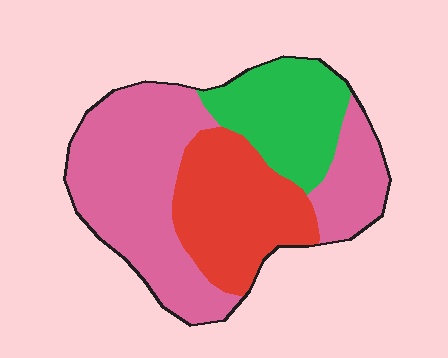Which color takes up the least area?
Green, at roughly 20%.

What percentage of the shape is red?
Red takes up between a quarter and a half of the shape.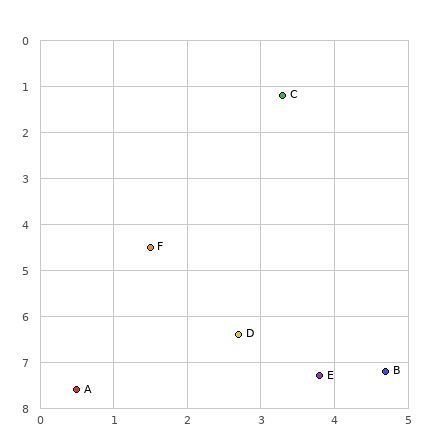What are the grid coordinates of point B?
Point B is at approximately (4.7, 7.2).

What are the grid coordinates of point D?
Point D is at approximately (2.7, 6.4).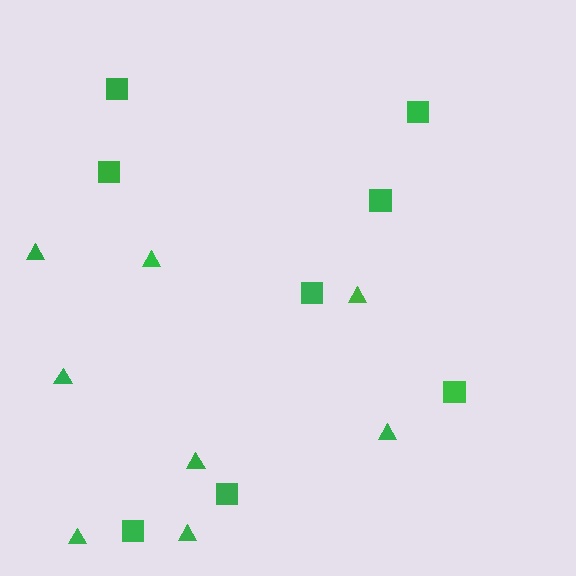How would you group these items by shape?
There are 2 groups: one group of squares (8) and one group of triangles (8).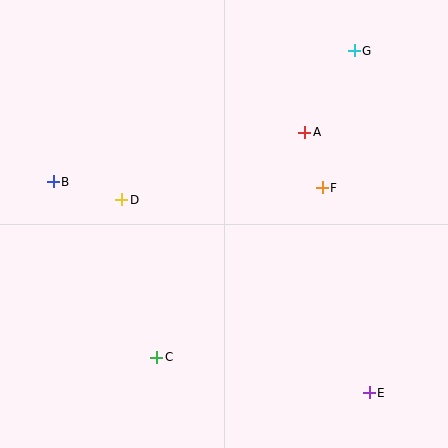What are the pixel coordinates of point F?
Point F is at (322, 188).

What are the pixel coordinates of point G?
Point G is at (354, 51).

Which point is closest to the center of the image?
Point F at (322, 188) is closest to the center.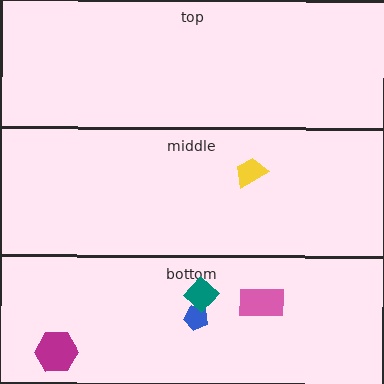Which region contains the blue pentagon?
The bottom region.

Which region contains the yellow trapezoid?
The middle region.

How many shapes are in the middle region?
1.